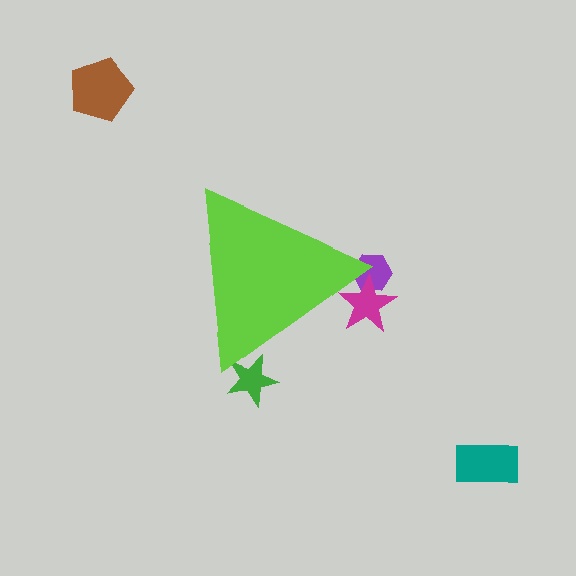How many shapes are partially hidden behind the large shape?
3 shapes are partially hidden.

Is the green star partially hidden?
Yes, the green star is partially hidden behind the lime triangle.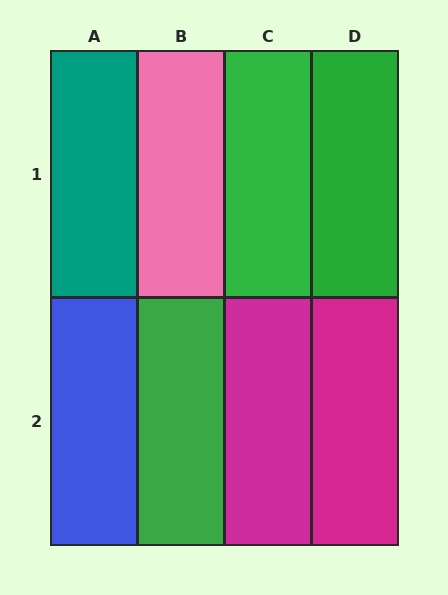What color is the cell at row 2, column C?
Magenta.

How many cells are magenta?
2 cells are magenta.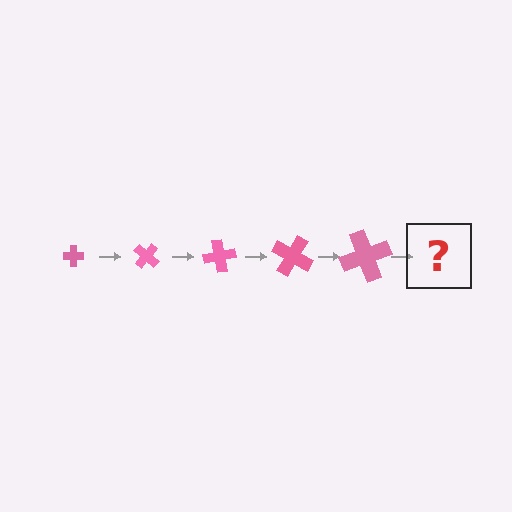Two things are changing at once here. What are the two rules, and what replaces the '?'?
The two rules are that the cross grows larger each step and it rotates 40 degrees each step. The '?' should be a cross, larger than the previous one and rotated 200 degrees from the start.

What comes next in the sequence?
The next element should be a cross, larger than the previous one and rotated 200 degrees from the start.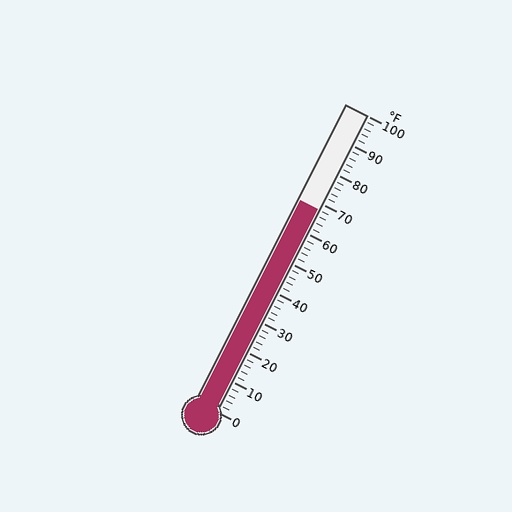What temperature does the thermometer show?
The thermometer shows approximately 68°F.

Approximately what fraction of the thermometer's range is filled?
The thermometer is filled to approximately 70% of its range.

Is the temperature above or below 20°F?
The temperature is above 20°F.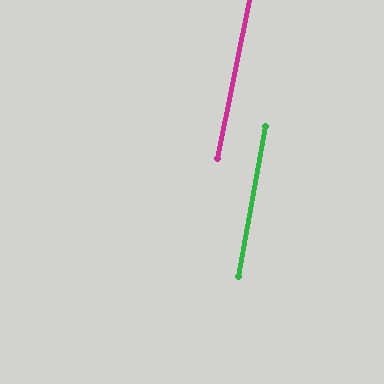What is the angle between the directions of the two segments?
Approximately 1 degree.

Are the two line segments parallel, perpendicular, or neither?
Parallel — their directions differ by only 1.0°.